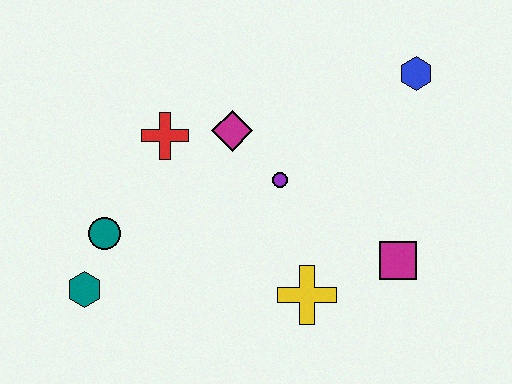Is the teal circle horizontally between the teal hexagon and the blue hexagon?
Yes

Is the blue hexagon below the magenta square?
No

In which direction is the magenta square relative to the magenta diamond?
The magenta square is to the right of the magenta diamond.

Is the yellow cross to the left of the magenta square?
Yes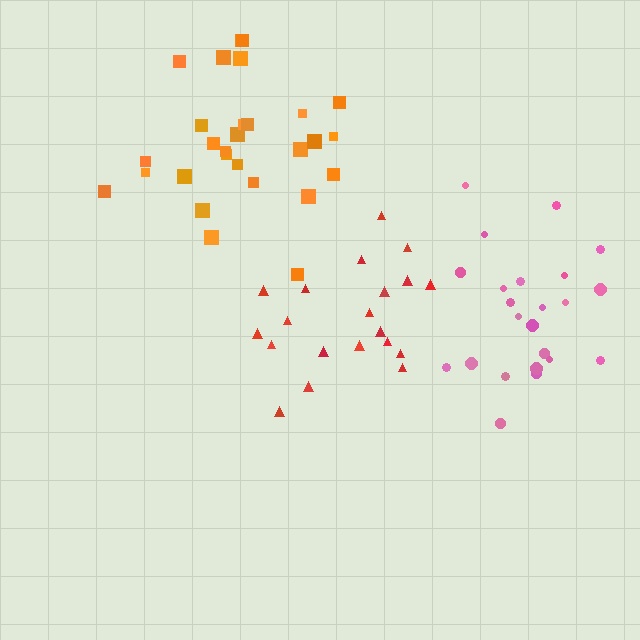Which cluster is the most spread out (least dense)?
Red.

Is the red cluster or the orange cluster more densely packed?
Orange.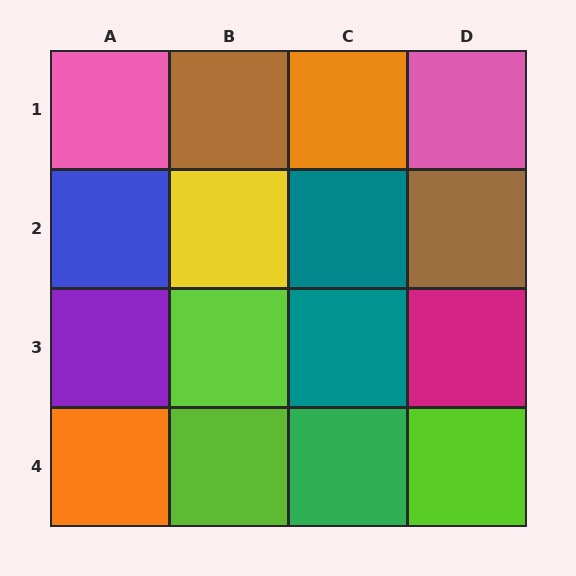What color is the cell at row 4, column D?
Lime.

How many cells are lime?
3 cells are lime.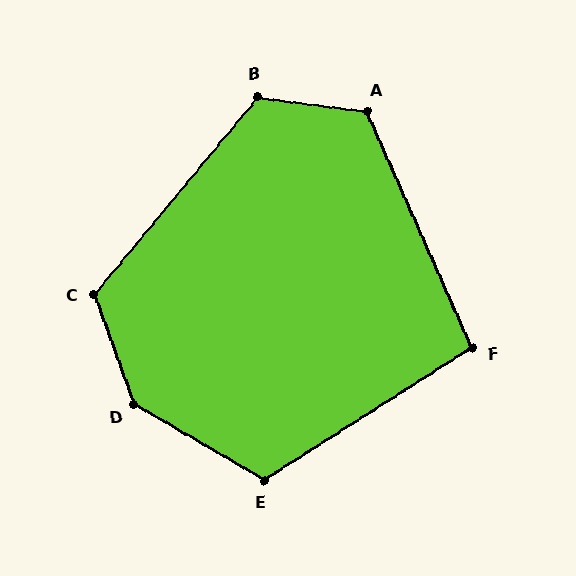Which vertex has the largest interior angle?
D, at approximately 140 degrees.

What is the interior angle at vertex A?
Approximately 121 degrees (obtuse).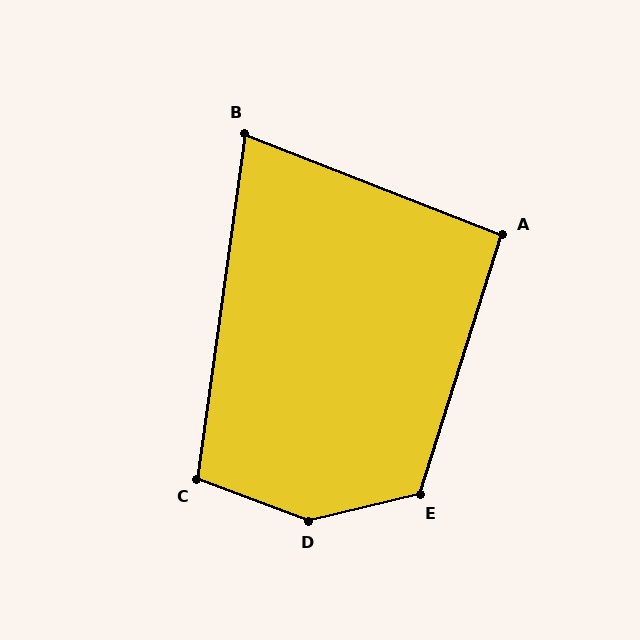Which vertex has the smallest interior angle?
B, at approximately 76 degrees.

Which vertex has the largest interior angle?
D, at approximately 146 degrees.